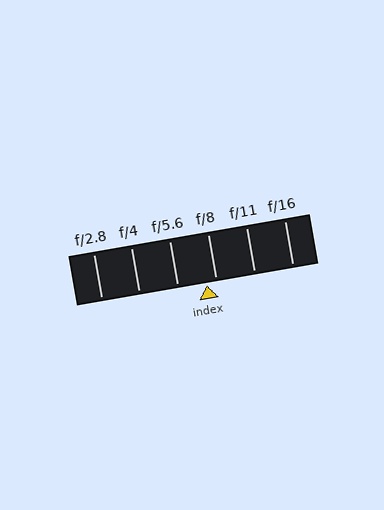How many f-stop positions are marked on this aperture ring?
There are 6 f-stop positions marked.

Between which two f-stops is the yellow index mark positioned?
The index mark is between f/5.6 and f/8.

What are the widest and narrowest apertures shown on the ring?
The widest aperture shown is f/2.8 and the narrowest is f/16.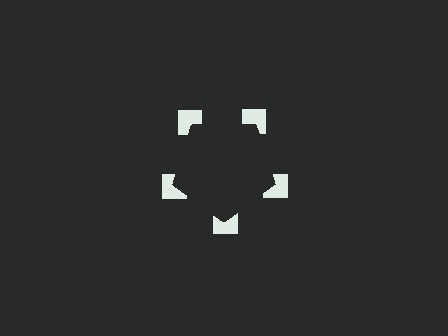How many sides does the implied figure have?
5 sides.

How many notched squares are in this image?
There are 5 — one at each vertex of the illusory pentagon.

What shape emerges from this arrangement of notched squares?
An illusory pentagon — its edges are inferred from the aligned wedge cuts in the notched squares, not physically drawn.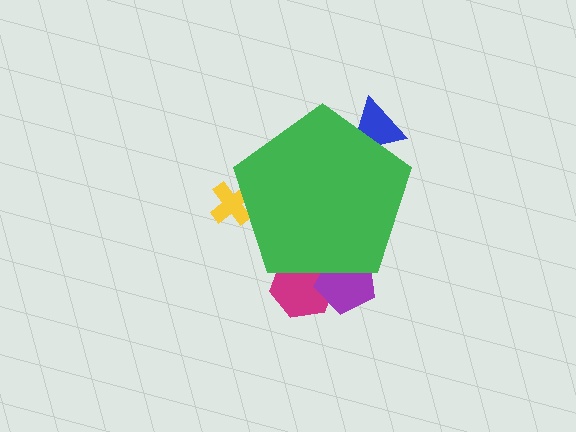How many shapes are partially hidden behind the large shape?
4 shapes are partially hidden.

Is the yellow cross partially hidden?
Yes, the yellow cross is partially hidden behind the green pentagon.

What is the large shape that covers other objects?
A green pentagon.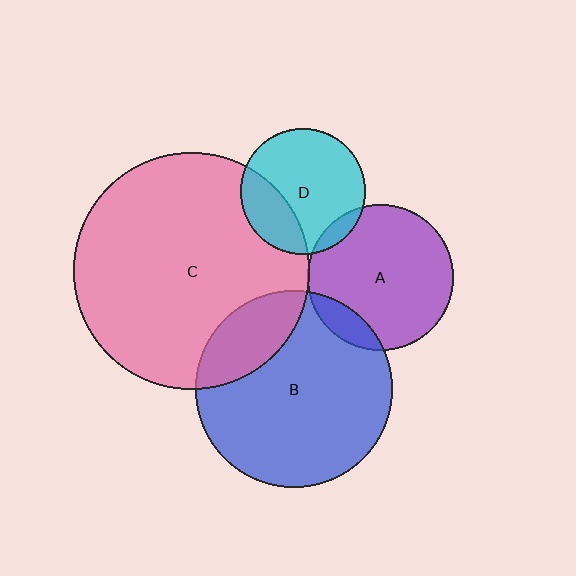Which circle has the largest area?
Circle C (pink).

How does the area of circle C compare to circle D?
Approximately 3.5 times.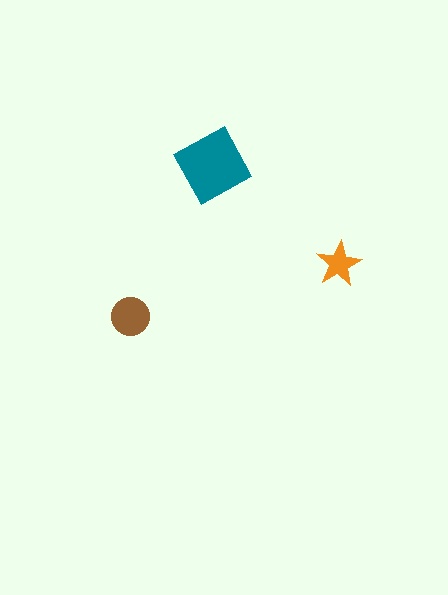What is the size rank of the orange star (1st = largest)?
3rd.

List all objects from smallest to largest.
The orange star, the brown circle, the teal diamond.